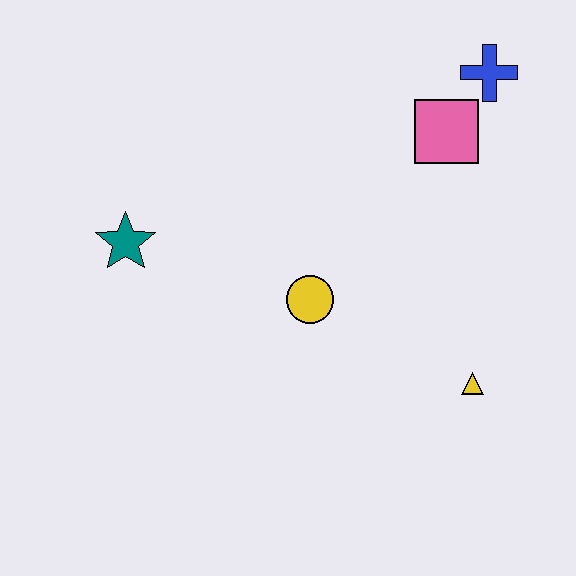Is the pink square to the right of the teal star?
Yes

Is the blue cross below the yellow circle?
No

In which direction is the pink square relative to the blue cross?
The pink square is below the blue cross.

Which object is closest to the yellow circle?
The yellow triangle is closest to the yellow circle.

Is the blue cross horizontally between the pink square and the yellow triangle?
No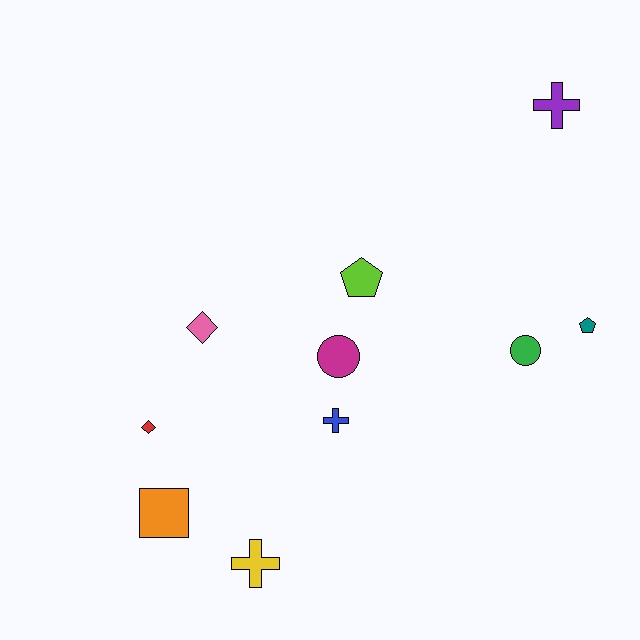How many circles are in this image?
There are 2 circles.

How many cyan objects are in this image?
There are no cyan objects.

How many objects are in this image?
There are 10 objects.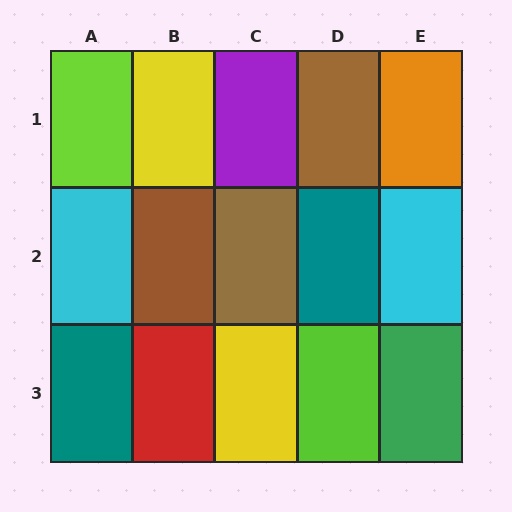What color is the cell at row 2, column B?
Brown.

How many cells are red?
1 cell is red.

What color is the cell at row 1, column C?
Purple.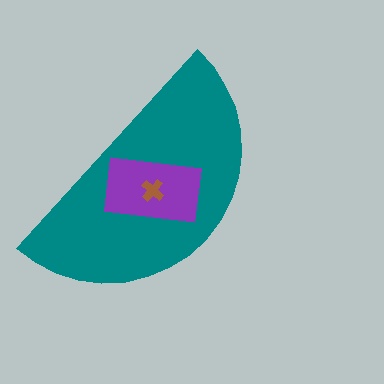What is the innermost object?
The brown cross.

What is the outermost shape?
The teal semicircle.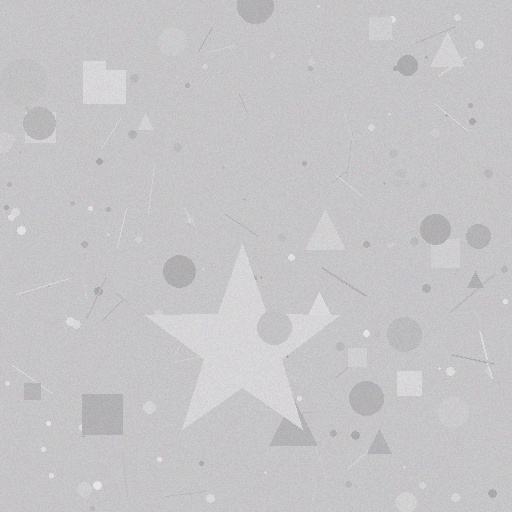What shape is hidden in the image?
A star is hidden in the image.